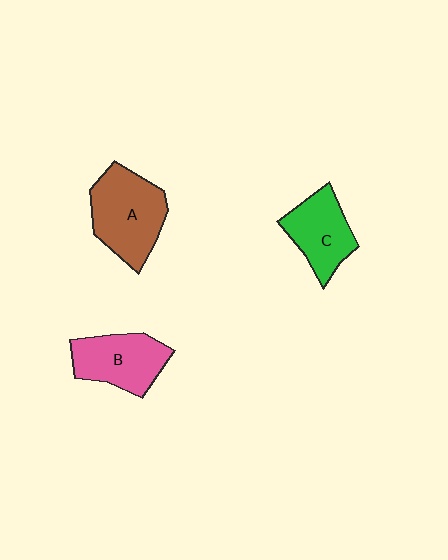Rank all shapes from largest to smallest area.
From largest to smallest: A (brown), B (pink), C (green).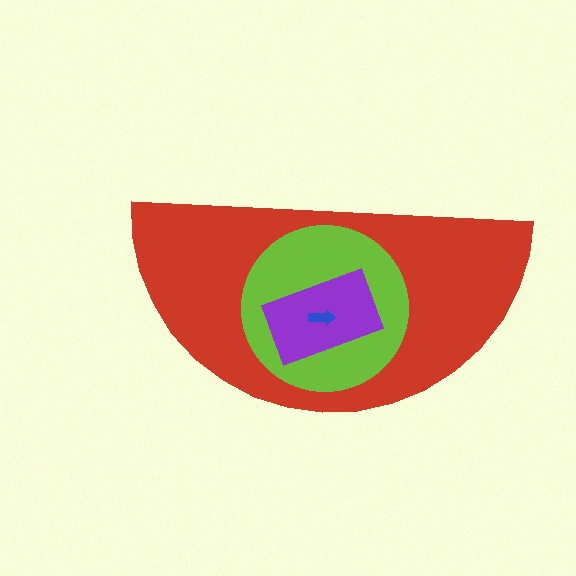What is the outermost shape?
The red semicircle.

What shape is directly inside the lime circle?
The purple rectangle.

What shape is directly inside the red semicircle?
The lime circle.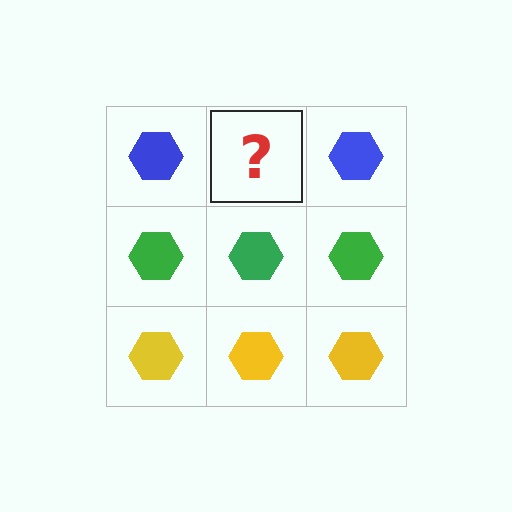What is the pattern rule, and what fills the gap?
The rule is that each row has a consistent color. The gap should be filled with a blue hexagon.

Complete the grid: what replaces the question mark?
The question mark should be replaced with a blue hexagon.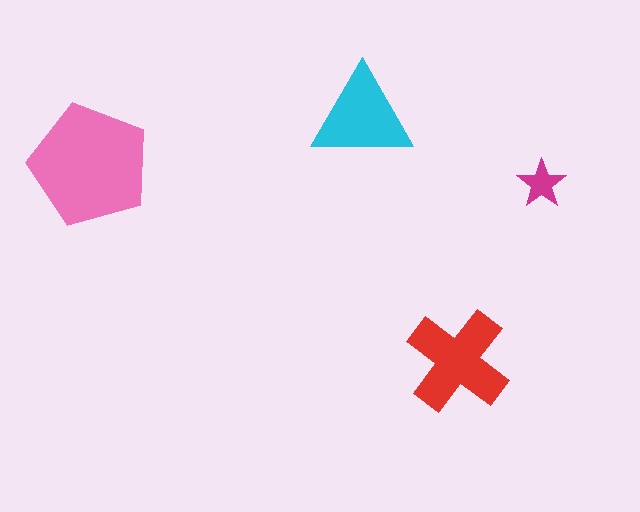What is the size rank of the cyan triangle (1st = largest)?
3rd.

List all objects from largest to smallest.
The pink pentagon, the red cross, the cyan triangle, the magenta star.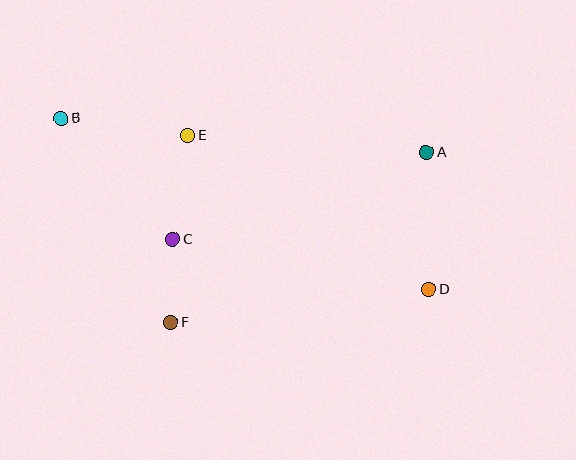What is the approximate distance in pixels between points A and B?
The distance between A and B is approximately 367 pixels.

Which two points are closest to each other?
Points C and F are closest to each other.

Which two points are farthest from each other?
Points B and D are farthest from each other.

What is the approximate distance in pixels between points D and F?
The distance between D and F is approximately 260 pixels.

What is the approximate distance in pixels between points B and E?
The distance between B and E is approximately 128 pixels.